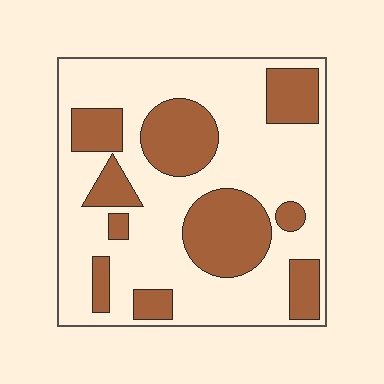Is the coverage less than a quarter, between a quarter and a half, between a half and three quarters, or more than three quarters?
Between a quarter and a half.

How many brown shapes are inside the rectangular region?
10.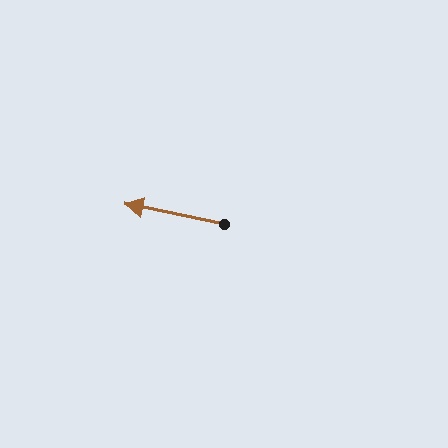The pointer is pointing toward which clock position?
Roughly 9 o'clock.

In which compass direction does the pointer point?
West.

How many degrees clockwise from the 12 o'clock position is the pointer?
Approximately 281 degrees.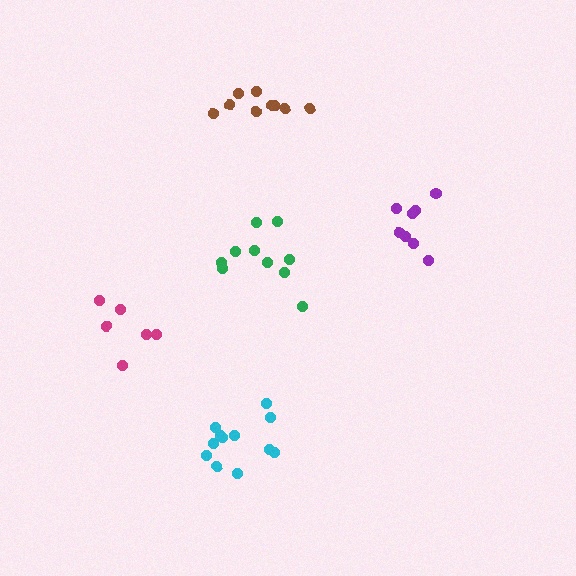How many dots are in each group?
Group 1: 6 dots, Group 2: 12 dots, Group 3: 8 dots, Group 4: 10 dots, Group 5: 9 dots (45 total).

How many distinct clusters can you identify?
There are 5 distinct clusters.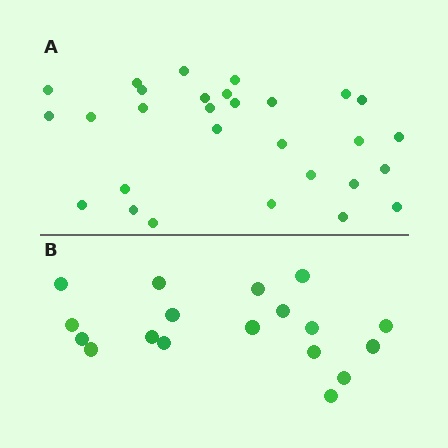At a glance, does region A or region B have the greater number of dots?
Region A (the top region) has more dots.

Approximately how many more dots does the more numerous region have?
Region A has roughly 12 or so more dots than region B.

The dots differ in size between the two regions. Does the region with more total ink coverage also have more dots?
No. Region B has more total ink coverage because its dots are larger, but region A actually contains more individual dots. Total area can be misleading — the number of items is what matters here.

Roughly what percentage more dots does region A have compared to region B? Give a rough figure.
About 60% more.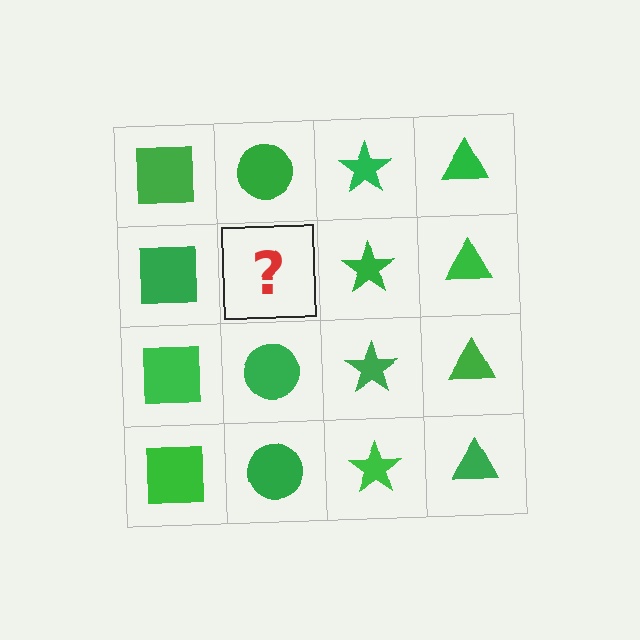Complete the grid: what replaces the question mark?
The question mark should be replaced with a green circle.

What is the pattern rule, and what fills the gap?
The rule is that each column has a consistent shape. The gap should be filled with a green circle.